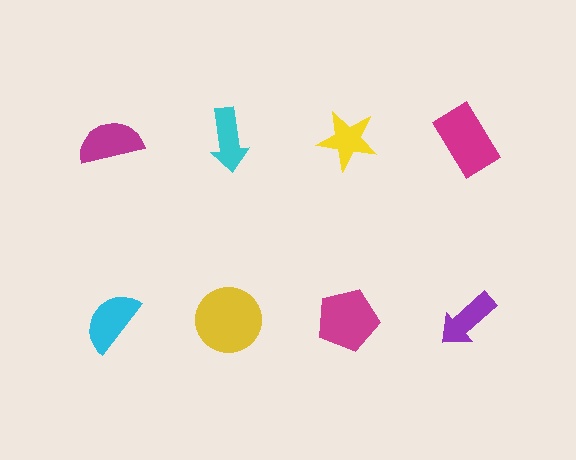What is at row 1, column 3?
A yellow star.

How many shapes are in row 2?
4 shapes.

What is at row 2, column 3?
A magenta pentagon.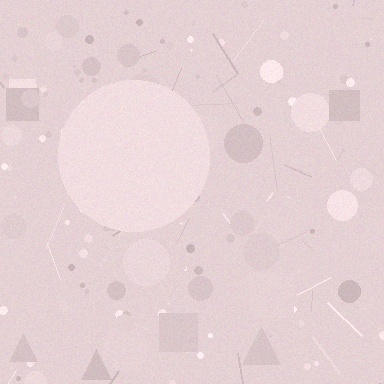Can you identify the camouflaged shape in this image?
The camouflaged shape is a circle.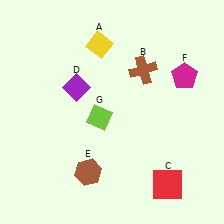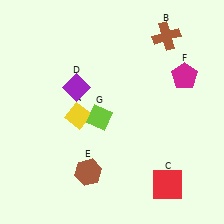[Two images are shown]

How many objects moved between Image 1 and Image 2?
2 objects moved between the two images.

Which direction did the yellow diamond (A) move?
The yellow diamond (A) moved down.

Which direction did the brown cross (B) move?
The brown cross (B) moved up.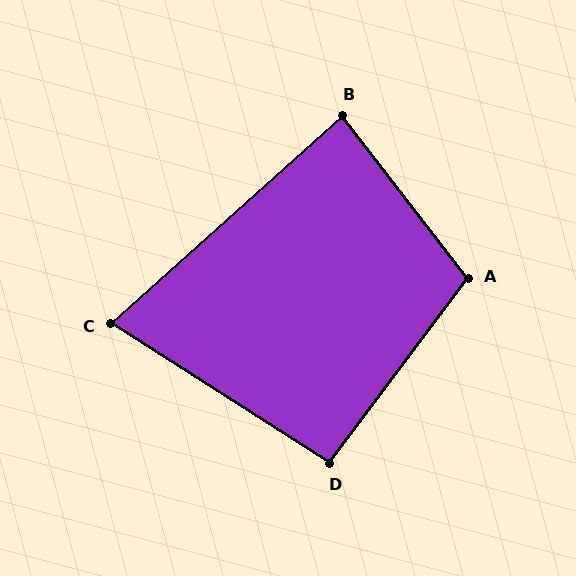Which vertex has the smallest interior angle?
C, at approximately 75 degrees.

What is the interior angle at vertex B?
Approximately 86 degrees (approximately right).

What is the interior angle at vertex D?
Approximately 94 degrees (approximately right).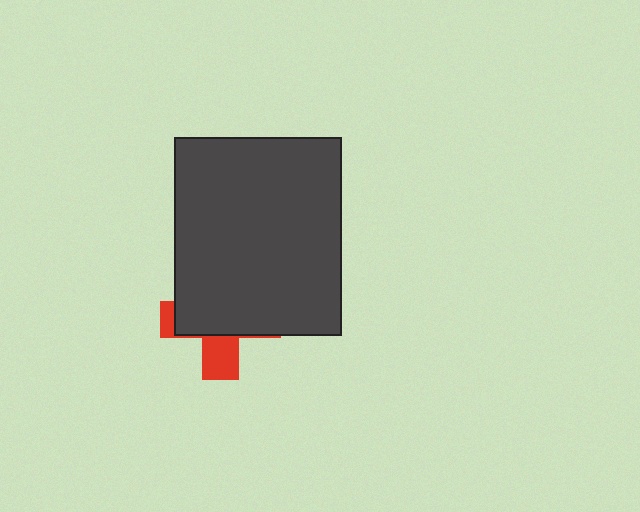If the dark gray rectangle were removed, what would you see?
You would see the complete red cross.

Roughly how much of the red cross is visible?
A small part of it is visible (roughly 31%).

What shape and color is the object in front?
The object in front is a dark gray rectangle.